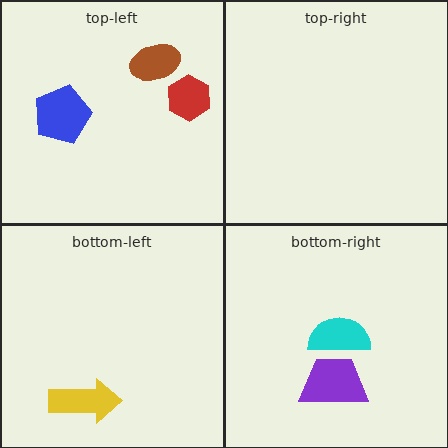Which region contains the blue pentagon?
The top-left region.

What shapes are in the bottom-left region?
The yellow arrow.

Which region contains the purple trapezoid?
The bottom-right region.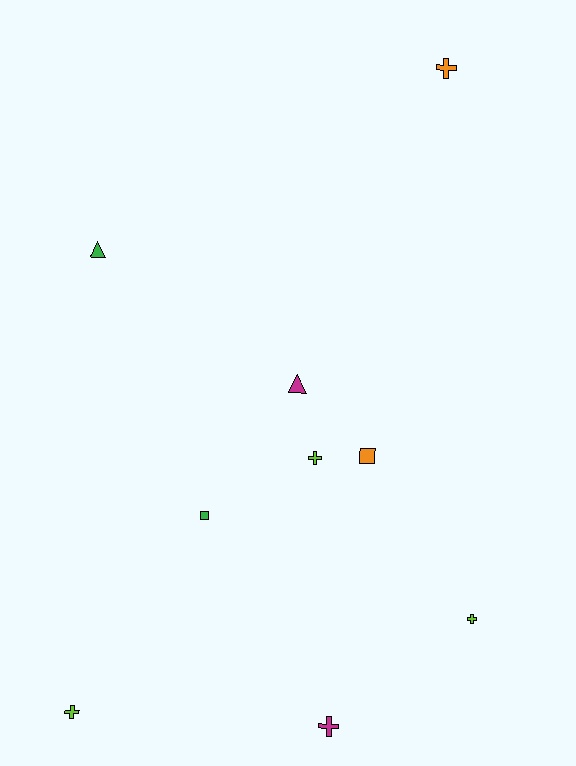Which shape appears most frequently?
Cross, with 5 objects.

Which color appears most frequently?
Lime, with 3 objects.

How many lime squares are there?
There are no lime squares.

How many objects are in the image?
There are 9 objects.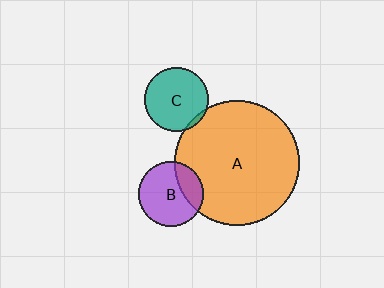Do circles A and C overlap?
Yes.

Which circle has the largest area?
Circle A (orange).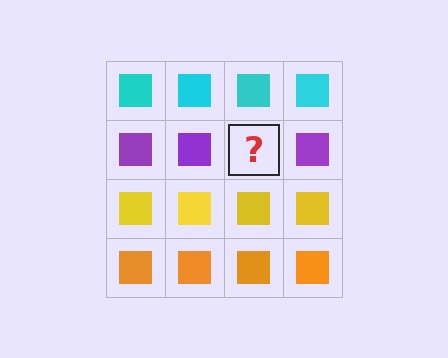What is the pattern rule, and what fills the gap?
The rule is that each row has a consistent color. The gap should be filled with a purple square.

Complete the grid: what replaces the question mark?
The question mark should be replaced with a purple square.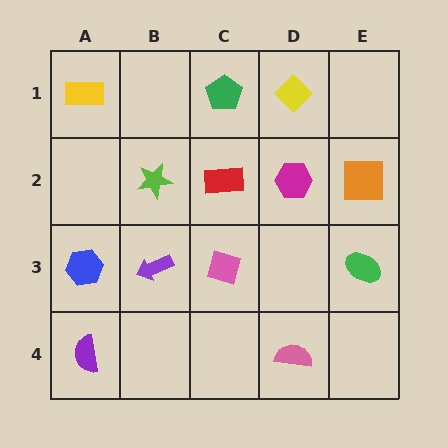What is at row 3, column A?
A blue hexagon.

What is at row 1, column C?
A green pentagon.